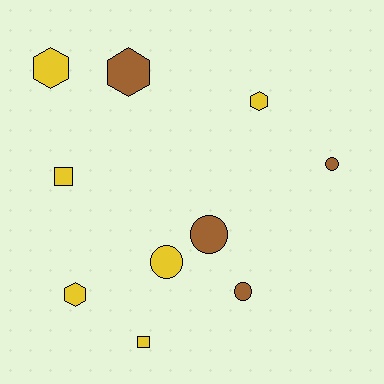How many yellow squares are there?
There are 2 yellow squares.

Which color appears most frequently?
Yellow, with 6 objects.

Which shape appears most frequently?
Circle, with 4 objects.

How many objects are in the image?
There are 10 objects.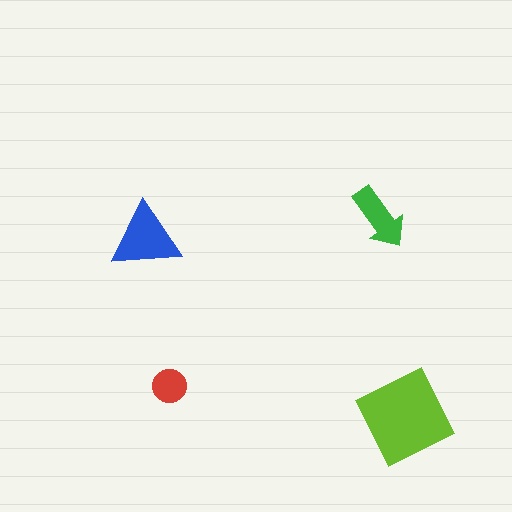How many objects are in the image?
There are 4 objects in the image.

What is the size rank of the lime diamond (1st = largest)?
1st.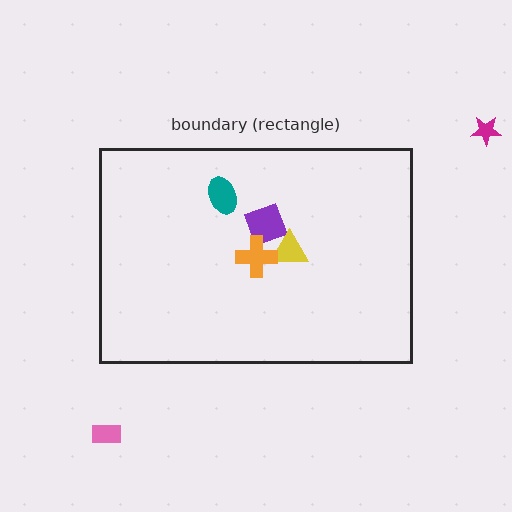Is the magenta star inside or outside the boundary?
Outside.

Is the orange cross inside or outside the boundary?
Inside.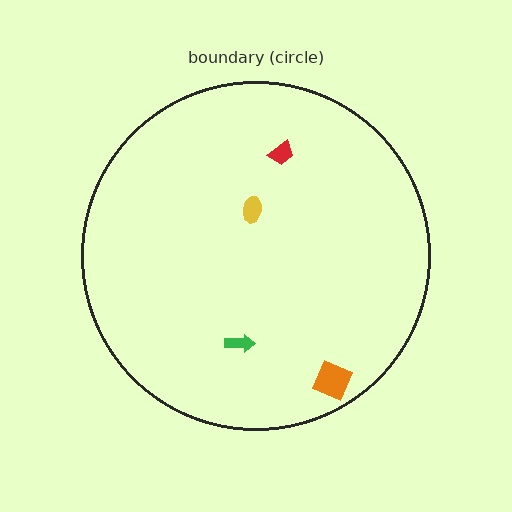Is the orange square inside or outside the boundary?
Inside.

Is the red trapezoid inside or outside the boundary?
Inside.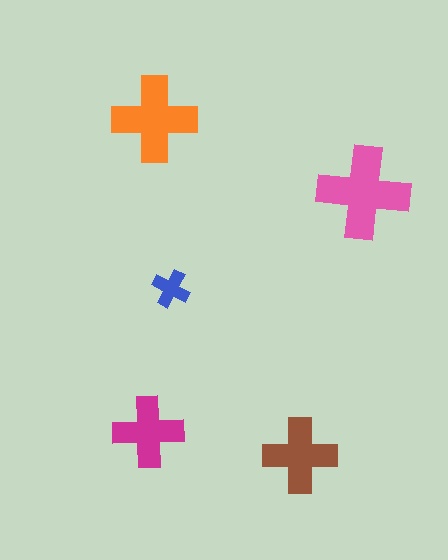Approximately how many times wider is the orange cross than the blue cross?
About 2.5 times wider.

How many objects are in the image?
There are 5 objects in the image.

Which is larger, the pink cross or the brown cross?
The pink one.